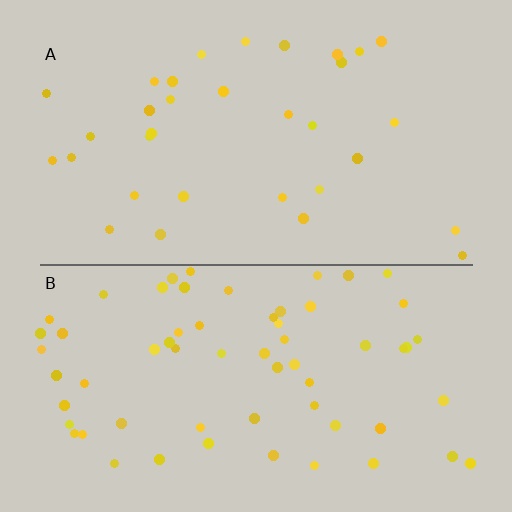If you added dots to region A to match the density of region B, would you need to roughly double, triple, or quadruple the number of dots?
Approximately double.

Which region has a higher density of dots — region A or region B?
B (the bottom).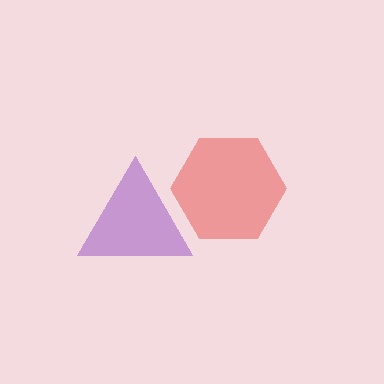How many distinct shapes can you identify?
There are 2 distinct shapes: a red hexagon, a purple triangle.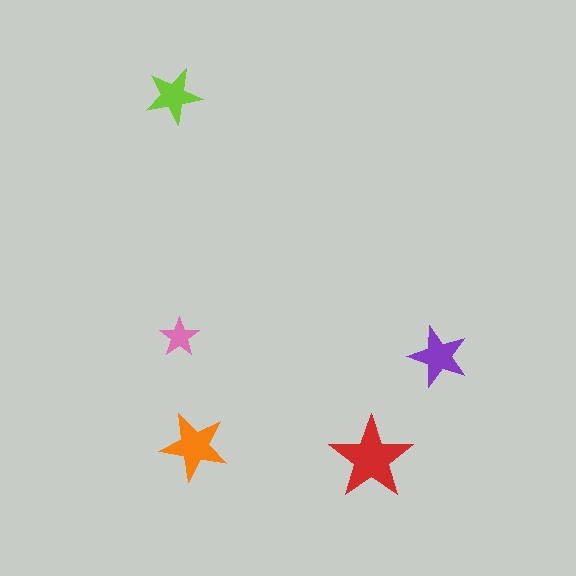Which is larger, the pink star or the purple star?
The purple one.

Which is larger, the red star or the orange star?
The red one.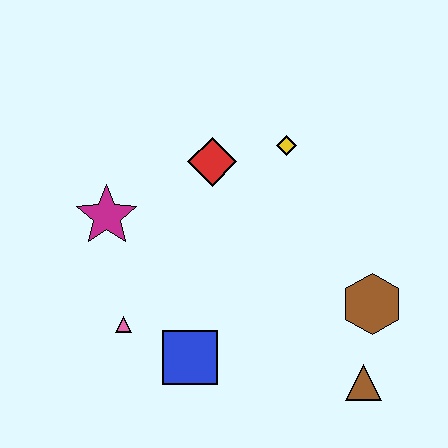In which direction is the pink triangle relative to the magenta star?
The pink triangle is below the magenta star.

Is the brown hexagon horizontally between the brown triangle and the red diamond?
No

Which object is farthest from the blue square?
The yellow diamond is farthest from the blue square.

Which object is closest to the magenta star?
The pink triangle is closest to the magenta star.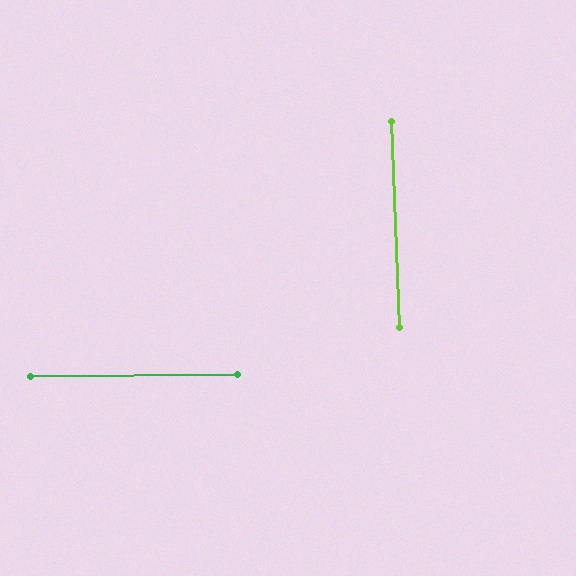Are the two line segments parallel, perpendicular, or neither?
Perpendicular — they meet at approximately 88°.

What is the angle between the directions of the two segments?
Approximately 88 degrees.